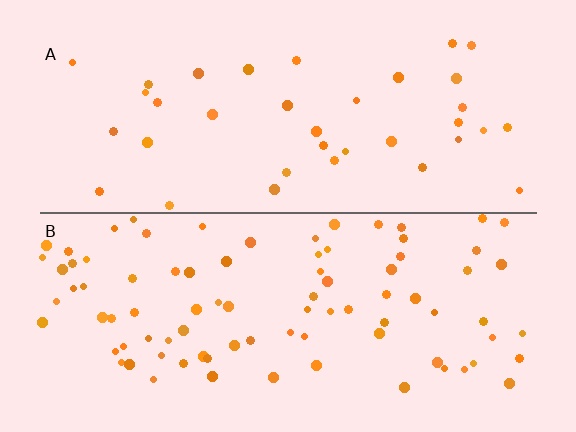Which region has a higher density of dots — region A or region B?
B (the bottom).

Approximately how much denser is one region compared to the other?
Approximately 2.4× — region B over region A.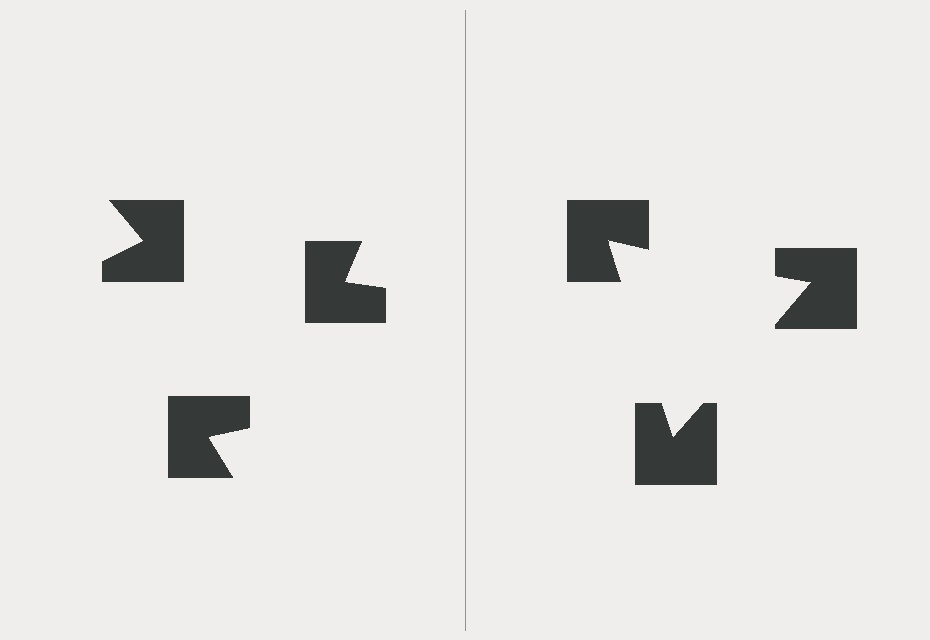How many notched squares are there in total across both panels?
6 — 3 on each side.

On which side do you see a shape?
An illusory triangle appears on the right side. On the left side the wedge cuts are rotated, so no coherent shape forms.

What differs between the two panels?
The notched squares are positioned identically on both sides; only the wedge orientations differ. On the right they align to a triangle; on the left they are misaligned.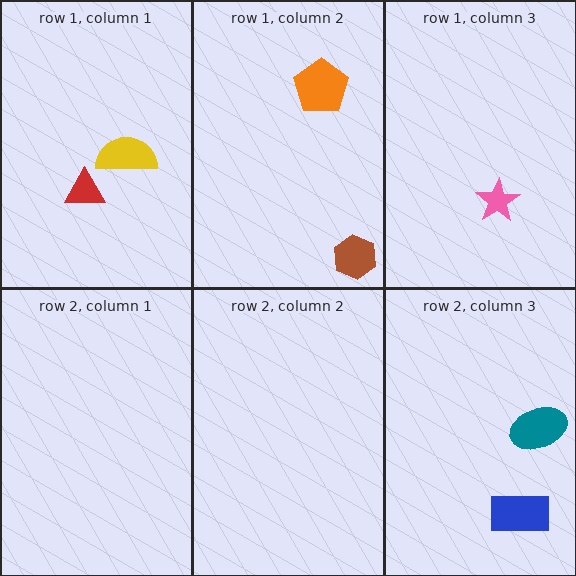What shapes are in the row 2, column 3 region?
The blue rectangle, the teal ellipse.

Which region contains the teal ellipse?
The row 2, column 3 region.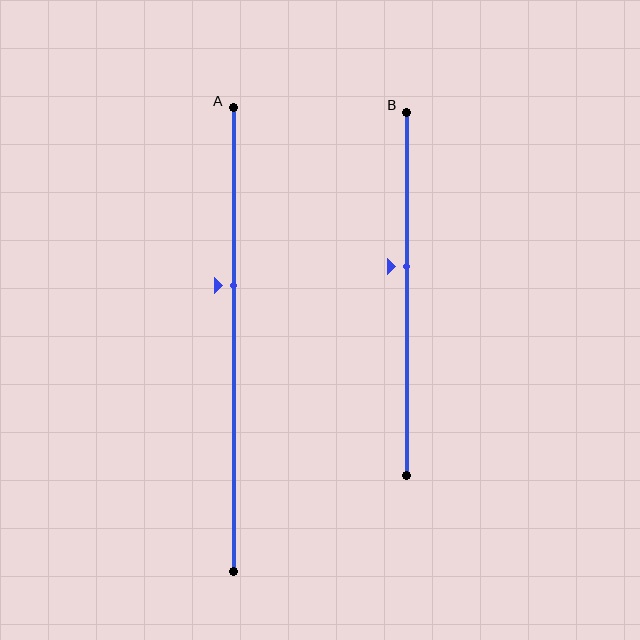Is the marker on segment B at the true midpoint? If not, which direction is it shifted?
No, the marker on segment B is shifted upward by about 7% of the segment length.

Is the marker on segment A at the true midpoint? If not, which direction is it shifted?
No, the marker on segment A is shifted upward by about 12% of the segment length.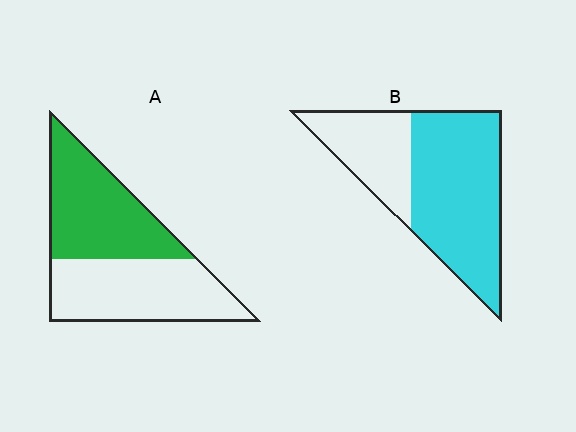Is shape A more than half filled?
Roughly half.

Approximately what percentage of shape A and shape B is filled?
A is approximately 50% and B is approximately 65%.